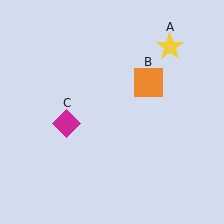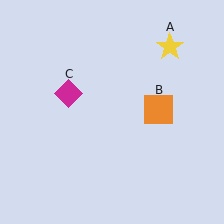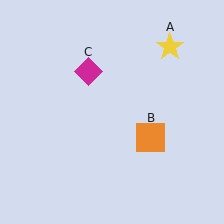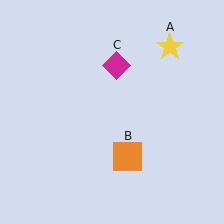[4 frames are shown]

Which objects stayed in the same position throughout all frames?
Yellow star (object A) remained stationary.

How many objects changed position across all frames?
2 objects changed position: orange square (object B), magenta diamond (object C).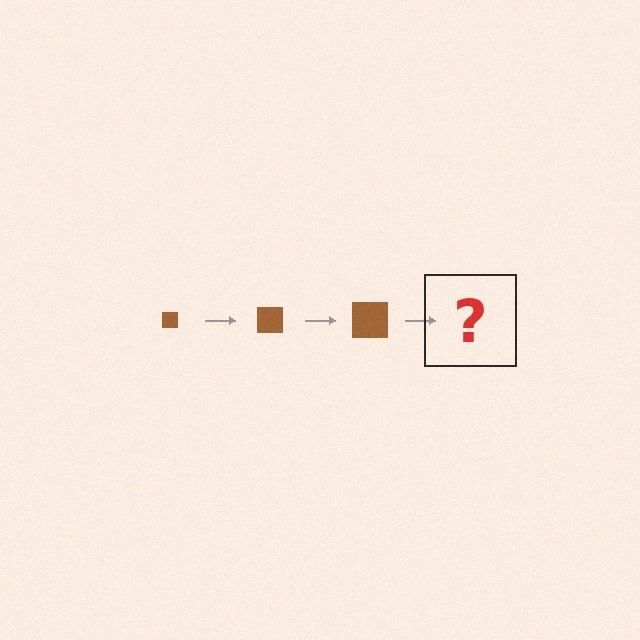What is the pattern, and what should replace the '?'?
The pattern is that the square gets progressively larger each step. The '?' should be a brown square, larger than the previous one.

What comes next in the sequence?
The next element should be a brown square, larger than the previous one.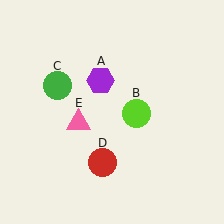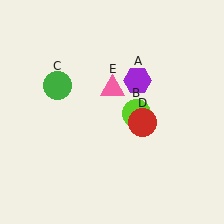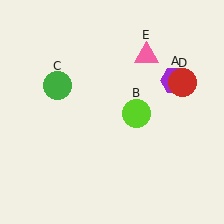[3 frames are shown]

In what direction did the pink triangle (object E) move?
The pink triangle (object E) moved up and to the right.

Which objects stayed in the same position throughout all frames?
Lime circle (object B) and green circle (object C) remained stationary.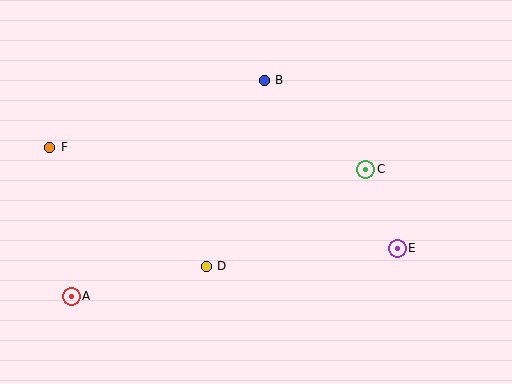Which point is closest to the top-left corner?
Point F is closest to the top-left corner.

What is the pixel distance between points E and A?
The distance between E and A is 329 pixels.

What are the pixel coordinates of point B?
Point B is at (264, 80).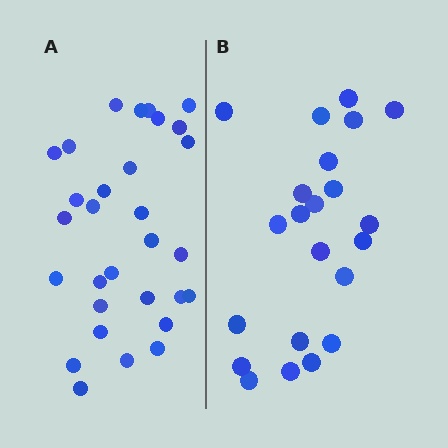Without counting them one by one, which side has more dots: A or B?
Region A (the left region) has more dots.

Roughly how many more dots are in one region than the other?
Region A has roughly 8 or so more dots than region B.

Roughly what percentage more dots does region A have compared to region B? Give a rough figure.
About 35% more.